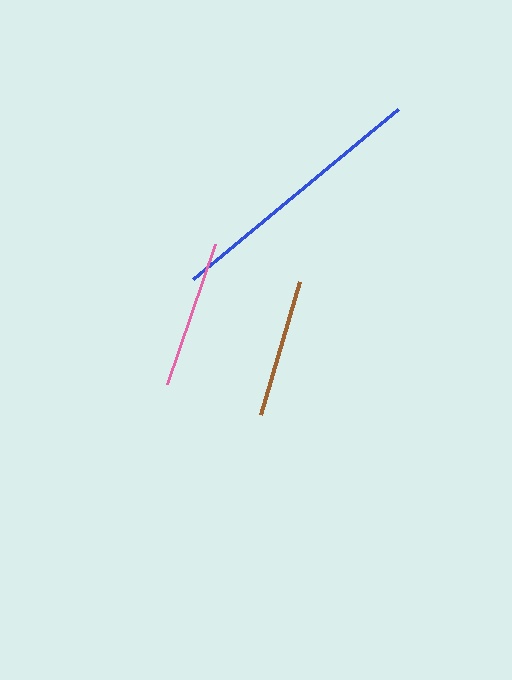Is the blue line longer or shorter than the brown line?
The blue line is longer than the brown line.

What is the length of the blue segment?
The blue segment is approximately 267 pixels long.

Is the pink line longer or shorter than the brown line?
The pink line is longer than the brown line.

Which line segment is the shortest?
The brown line is the shortest at approximately 139 pixels.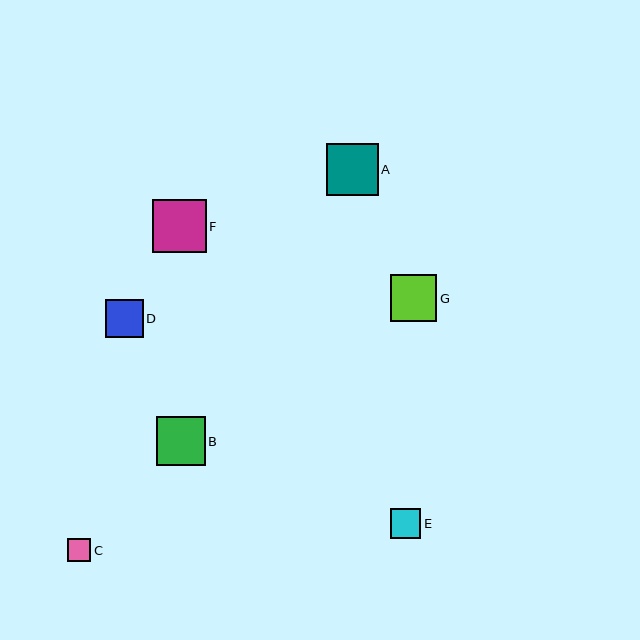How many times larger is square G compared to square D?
Square G is approximately 1.2 times the size of square D.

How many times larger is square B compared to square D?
Square B is approximately 1.3 times the size of square D.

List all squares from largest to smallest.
From largest to smallest: F, A, B, G, D, E, C.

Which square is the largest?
Square F is the largest with a size of approximately 53 pixels.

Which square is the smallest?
Square C is the smallest with a size of approximately 23 pixels.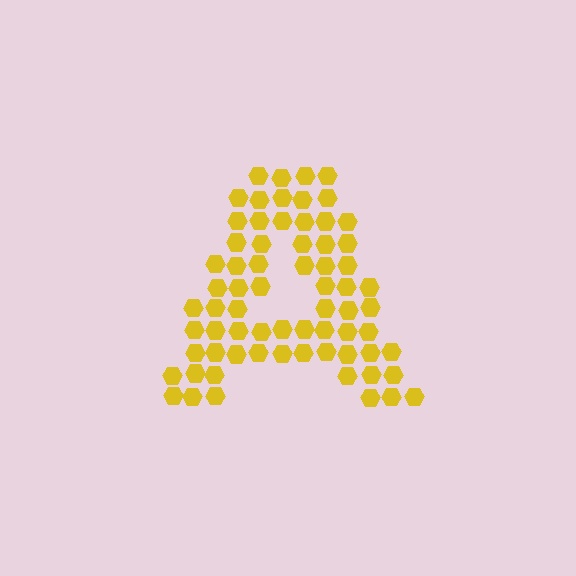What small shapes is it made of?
It is made of small hexagons.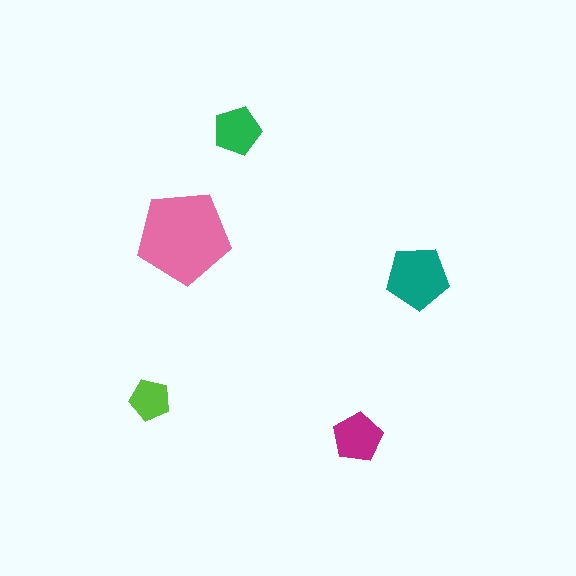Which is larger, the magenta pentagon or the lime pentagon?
The magenta one.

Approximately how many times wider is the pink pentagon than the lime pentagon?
About 2.5 times wider.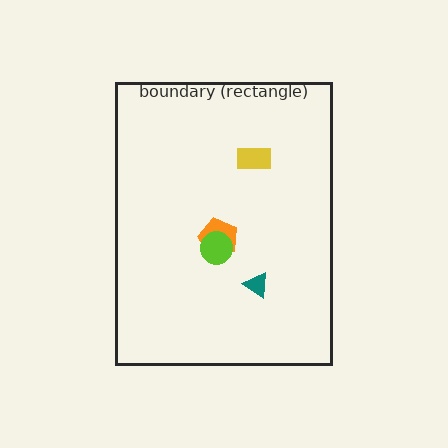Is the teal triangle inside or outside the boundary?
Inside.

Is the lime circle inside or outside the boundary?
Inside.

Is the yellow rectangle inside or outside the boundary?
Inside.